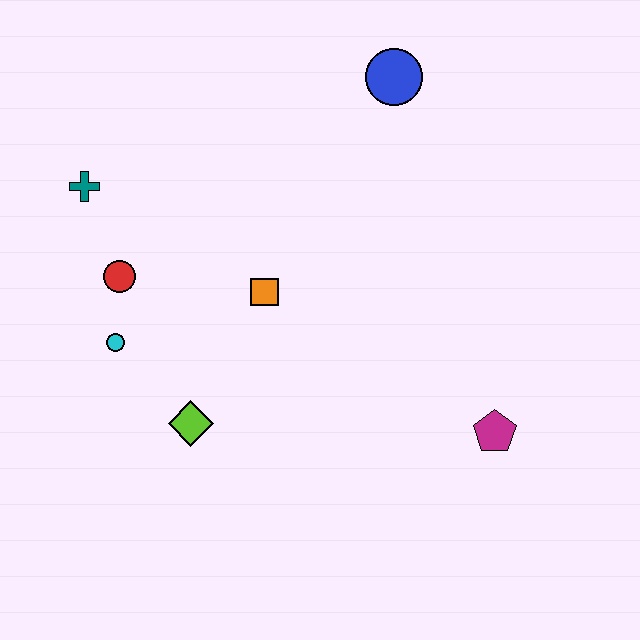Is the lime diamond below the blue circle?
Yes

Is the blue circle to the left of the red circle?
No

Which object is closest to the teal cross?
The red circle is closest to the teal cross.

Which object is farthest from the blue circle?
The lime diamond is farthest from the blue circle.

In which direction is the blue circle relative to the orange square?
The blue circle is above the orange square.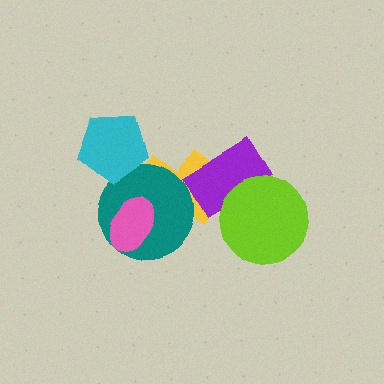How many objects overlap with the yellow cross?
3 objects overlap with the yellow cross.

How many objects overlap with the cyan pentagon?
1 object overlaps with the cyan pentagon.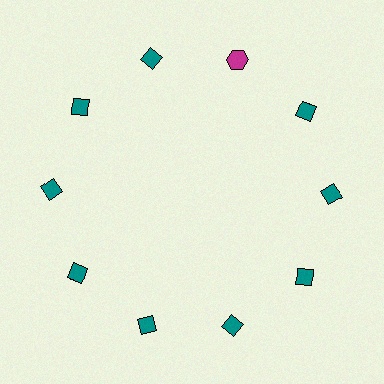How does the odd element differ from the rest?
It differs in both color (magenta instead of teal) and shape (hexagon instead of diamond).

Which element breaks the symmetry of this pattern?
The magenta hexagon at roughly the 1 o'clock position breaks the symmetry. All other shapes are teal diamonds.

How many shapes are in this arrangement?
There are 10 shapes arranged in a ring pattern.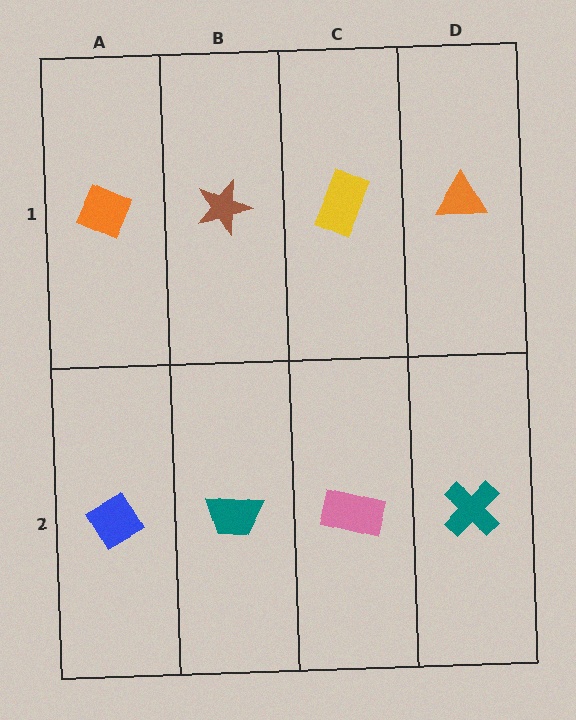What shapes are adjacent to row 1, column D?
A teal cross (row 2, column D), a yellow rectangle (row 1, column C).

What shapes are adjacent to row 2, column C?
A yellow rectangle (row 1, column C), a teal trapezoid (row 2, column B), a teal cross (row 2, column D).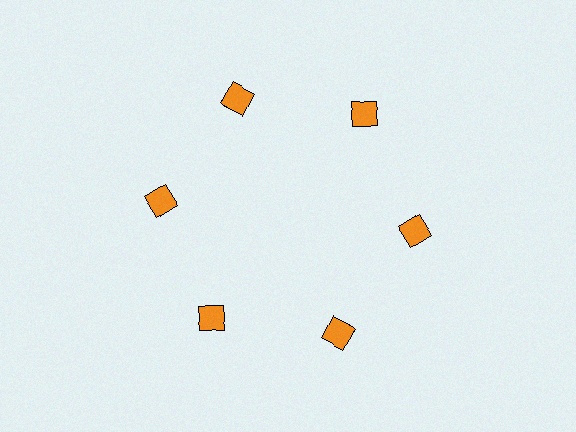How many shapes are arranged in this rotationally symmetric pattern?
There are 6 shapes, arranged in 6 groups of 1.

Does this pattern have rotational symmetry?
Yes, this pattern has 6-fold rotational symmetry. It looks the same after rotating 60 degrees around the center.